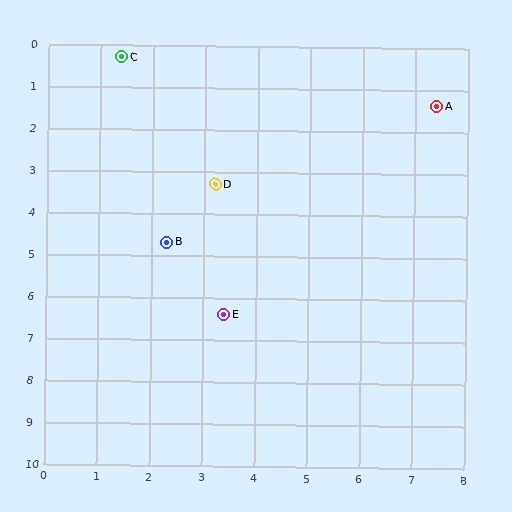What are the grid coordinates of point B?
Point B is at approximately (2.3, 4.7).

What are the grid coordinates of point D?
Point D is at approximately (3.2, 3.3).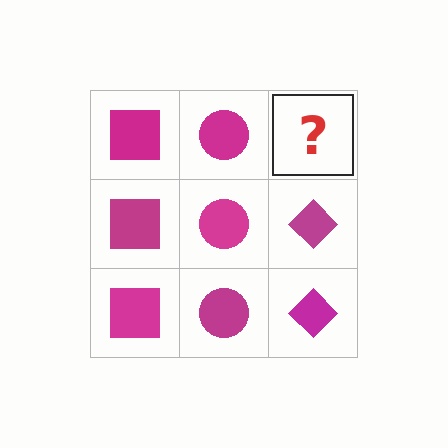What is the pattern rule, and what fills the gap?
The rule is that each column has a consistent shape. The gap should be filled with a magenta diamond.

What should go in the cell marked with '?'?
The missing cell should contain a magenta diamond.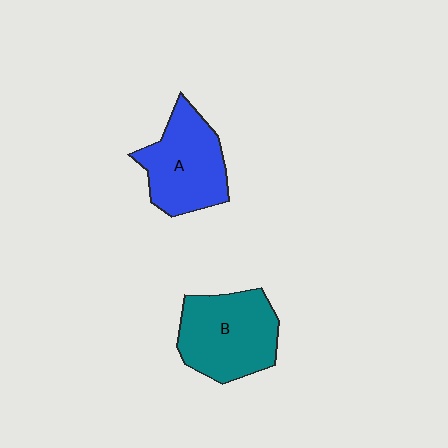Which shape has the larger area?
Shape B (teal).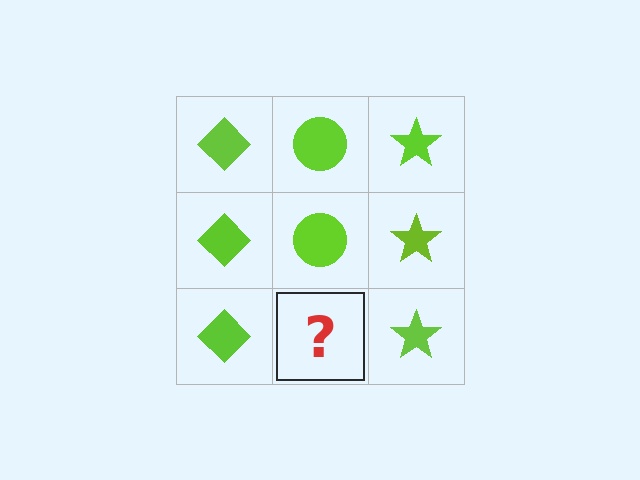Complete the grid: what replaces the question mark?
The question mark should be replaced with a lime circle.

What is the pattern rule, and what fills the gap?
The rule is that each column has a consistent shape. The gap should be filled with a lime circle.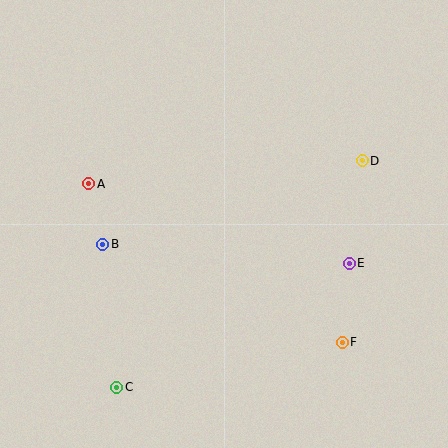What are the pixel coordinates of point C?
Point C is at (117, 387).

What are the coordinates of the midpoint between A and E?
The midpoint between A and E is at (219, 223).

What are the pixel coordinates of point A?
Point A is at (89, 184).